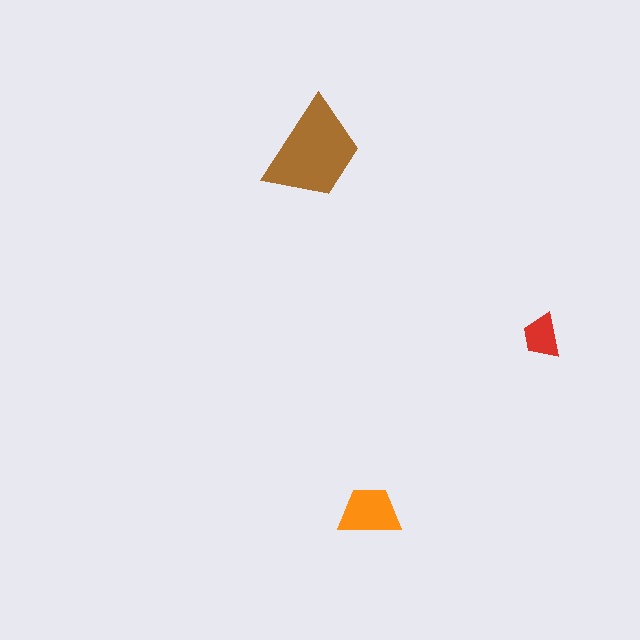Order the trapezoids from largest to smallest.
the brown one, the orange one, the red one.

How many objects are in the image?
There are 3 objects in the image.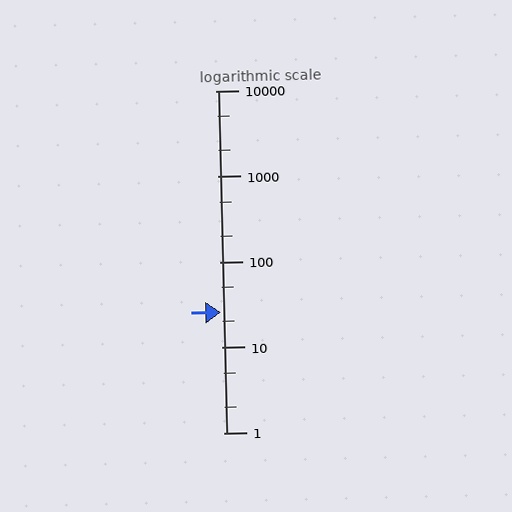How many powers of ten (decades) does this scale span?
The scale spans 4 decades, from 1 to 10000.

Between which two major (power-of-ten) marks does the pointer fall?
The pointer is between 10 and 100.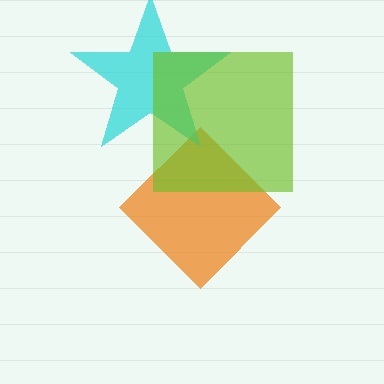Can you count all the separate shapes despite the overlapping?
Yes, there are 3 separate shapes.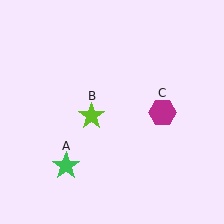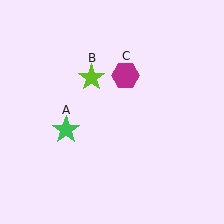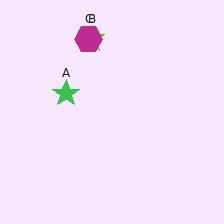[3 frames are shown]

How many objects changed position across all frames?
3 objects changed position: green star (object A), lime star (object B), magenta hexagon (object C).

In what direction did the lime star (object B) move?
The lime star (object B) moved up.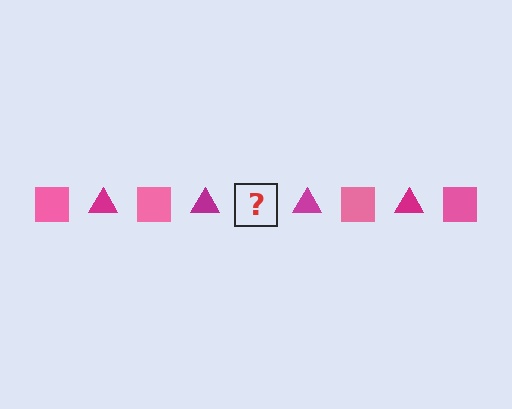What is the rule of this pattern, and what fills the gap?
The rule is that the pattern alternates between pink square and magenta triangle. The gap should be filled with a pink square.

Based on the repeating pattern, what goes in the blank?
The blank should be a pink square.